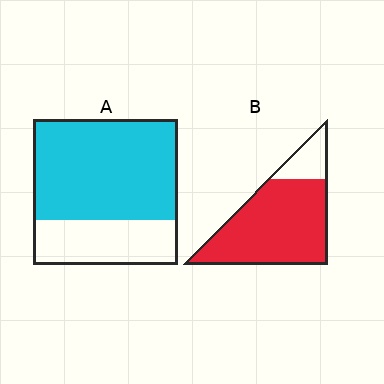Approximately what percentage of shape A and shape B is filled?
A is approximately 70% and B is approximately 85%.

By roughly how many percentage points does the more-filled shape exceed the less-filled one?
By roughly 15 percentage points (B over A).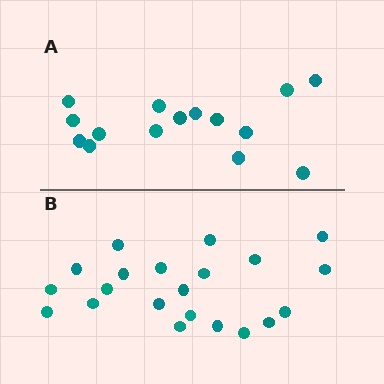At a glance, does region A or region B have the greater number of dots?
Region B (the bottom region) has more dots.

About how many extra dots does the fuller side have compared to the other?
Region B has about 6 more dots than region A.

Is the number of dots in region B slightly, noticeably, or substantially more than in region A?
Region B has noticeably more, but not dramatically so. The ratio is roughly 1.4 to 1.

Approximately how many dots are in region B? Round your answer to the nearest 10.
About 20 dots. (The exact count is 21, which rounds to 20.)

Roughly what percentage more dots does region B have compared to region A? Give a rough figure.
About 40% more.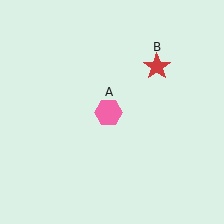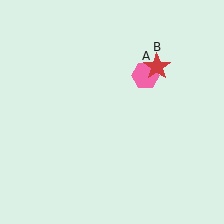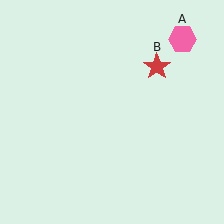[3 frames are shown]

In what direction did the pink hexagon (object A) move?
The pink hexagon (object A) moved up and to the right.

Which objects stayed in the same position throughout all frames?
Red star (object B) remained stationary.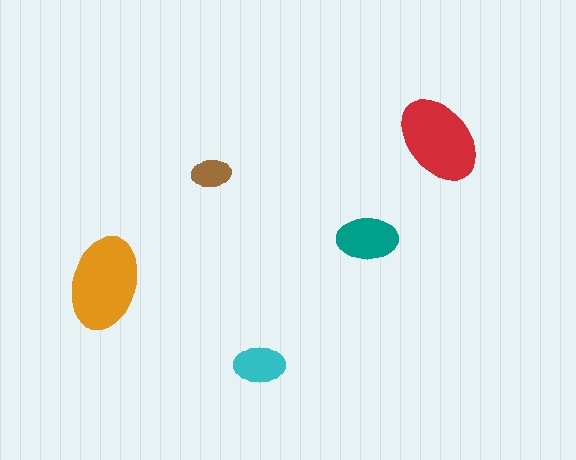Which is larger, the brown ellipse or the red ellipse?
The red one.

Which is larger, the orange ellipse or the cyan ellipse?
The orange one.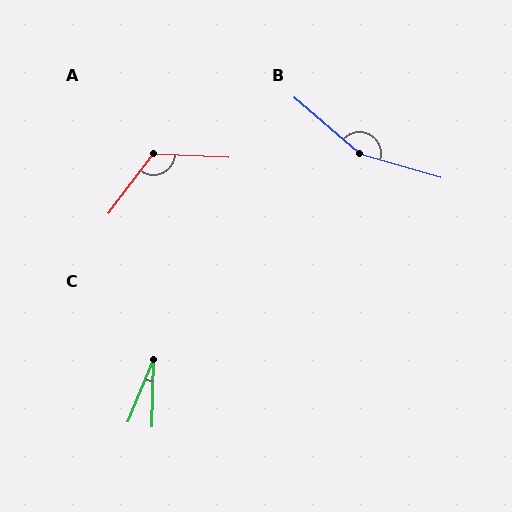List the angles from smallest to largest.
C (21°), A (124°), B (155°).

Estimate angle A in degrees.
Approximately 124 degrees.